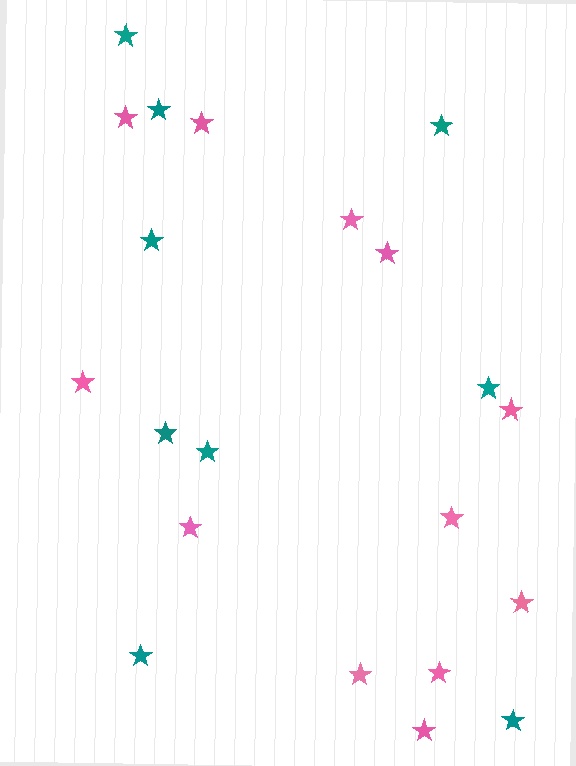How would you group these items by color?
There are 2 groups: one group of pink stars (12) and one group of teal stars (9).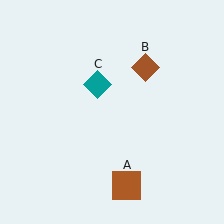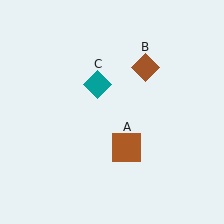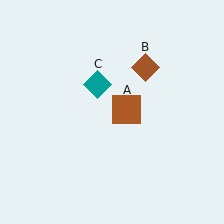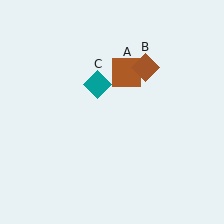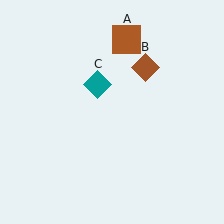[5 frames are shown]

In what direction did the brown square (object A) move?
The brown square (object A) moved up.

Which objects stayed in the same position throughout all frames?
Brown diamond (object B) and teal diamond (object C) remained stationary.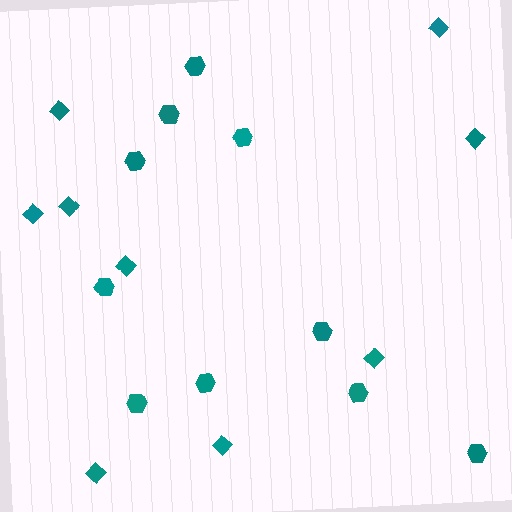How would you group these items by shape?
There are 2 groups: one group of diamonds (9) and one group of hexagons (10).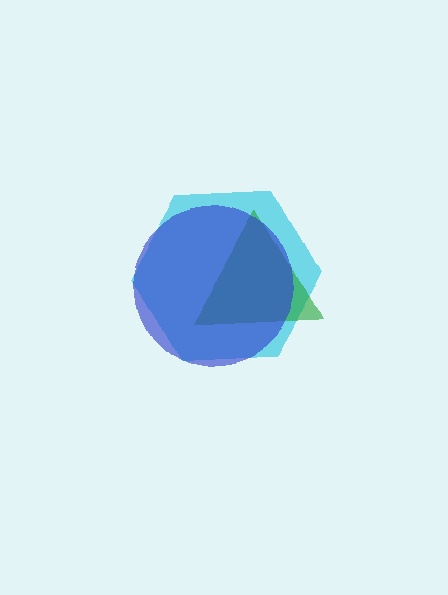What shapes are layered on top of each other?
The layered shapes are: a cyan hexagon, a green triangle, a blue circle.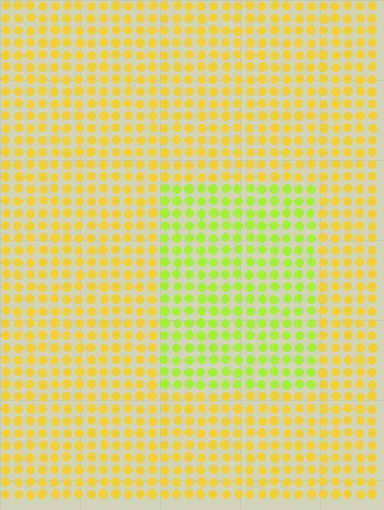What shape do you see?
I see a rectangle.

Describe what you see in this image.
The image is filled with small yellow elements in a uniform arrangement. A rectangle-shaped region is visible where the elements are tinted to a slightly different hue, forming a subtle color boundary.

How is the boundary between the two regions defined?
The boundary is defined purely by a slight shift in hue (about 35 degrees). Spacing, size, and orientation are identical on both sides.